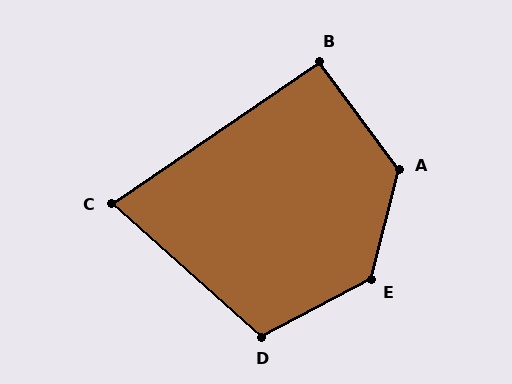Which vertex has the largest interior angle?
E, at approximately 132 degrees.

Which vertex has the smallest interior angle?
C, at approximately 76 degrees.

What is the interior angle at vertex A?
Approximately 129 degrees (obtuse).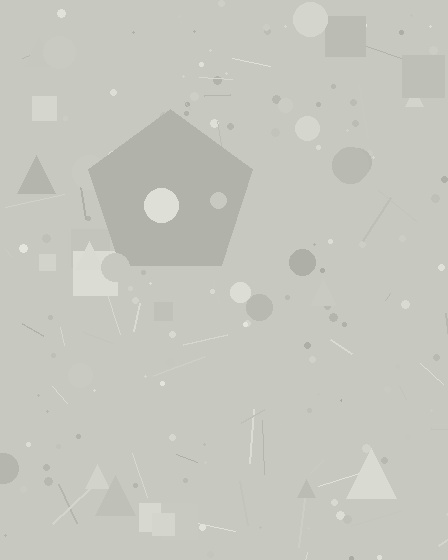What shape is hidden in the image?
A pentagon is hidden in the image.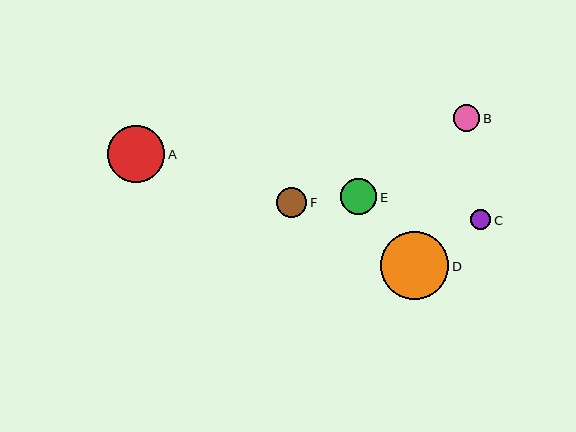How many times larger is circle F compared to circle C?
Circle F is approximately 1.5 times the size of circle C.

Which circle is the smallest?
Circle C is the smallest with a size of approximately 20 pixels.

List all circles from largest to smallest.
From largest to smallest: D, A, E, F, B, C.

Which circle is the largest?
Circle D is the largest with a size of approximately 68 pixels.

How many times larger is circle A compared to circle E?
Circle A is approximately 1.6 times the size of circle E.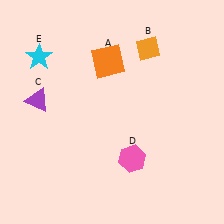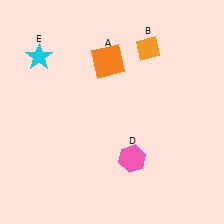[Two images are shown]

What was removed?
The purple triangle (C) was removed in Image 2.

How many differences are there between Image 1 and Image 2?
There is 1 difference between the two images.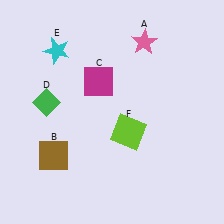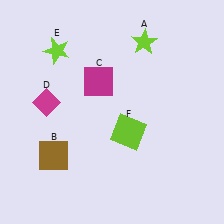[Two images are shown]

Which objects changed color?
A changed from pink to lime. D changed from green to magenta. E changed from cyan to lime.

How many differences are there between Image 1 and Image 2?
There are 3 differences between the two images.